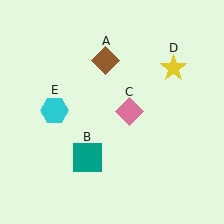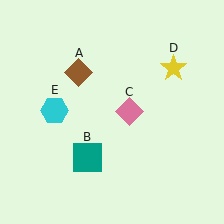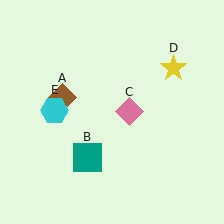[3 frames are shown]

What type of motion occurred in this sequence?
The brown diamond (object A) rotated counterclockwise around the center of the scene.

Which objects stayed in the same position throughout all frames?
Teal square (object B) and pink diamond (object C) and yellow star (object D) and cyan hexagon (object E) remained stationary.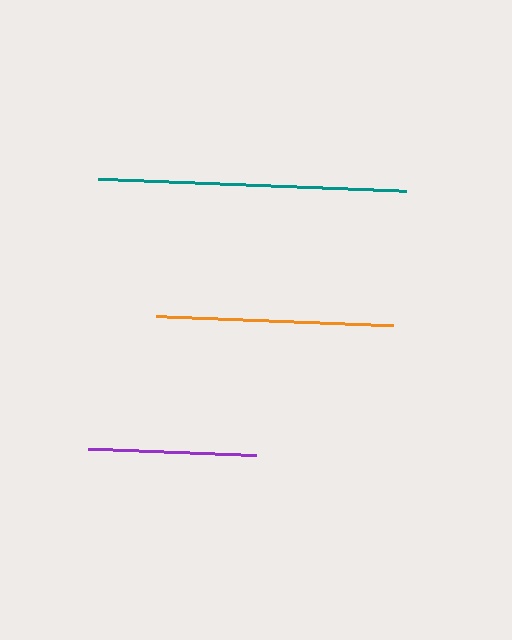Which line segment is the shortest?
The purple line is the shortest at approximately 169 pixels.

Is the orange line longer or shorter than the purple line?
The orange line is longer than the purple line.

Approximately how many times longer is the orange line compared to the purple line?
The orange line is approximately 1.4 times the length of the purple line.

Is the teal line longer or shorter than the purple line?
The teal line is longer than the purple line.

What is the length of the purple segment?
The purple segment is approximately 169 pixels long.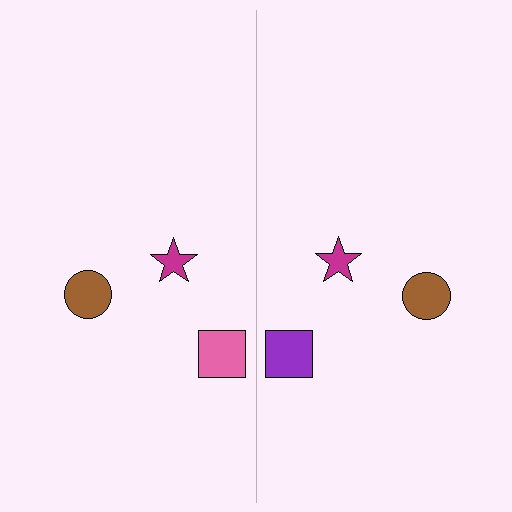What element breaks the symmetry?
The purple square on the right side breaks the symmetry — its mirror counterpart is pink.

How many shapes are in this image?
There are 6 shapes in this image.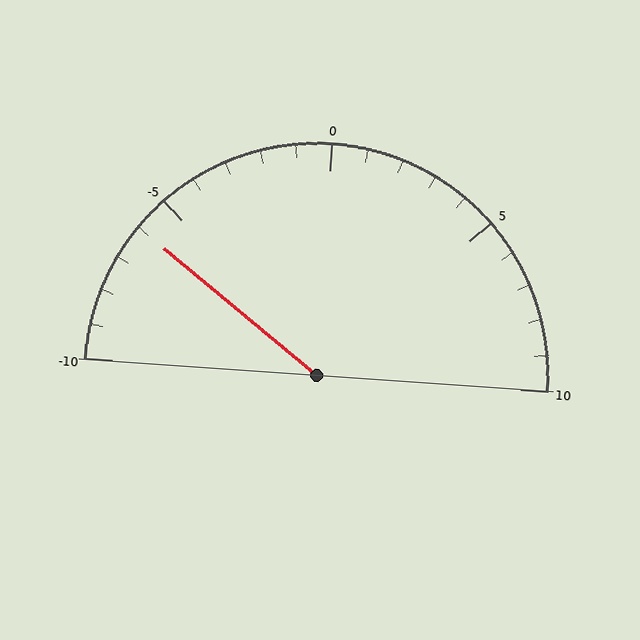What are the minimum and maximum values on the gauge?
The gauge ranges from -10 to 10.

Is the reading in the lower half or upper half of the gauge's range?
The reading is in the lower half of the range (-10 to 10).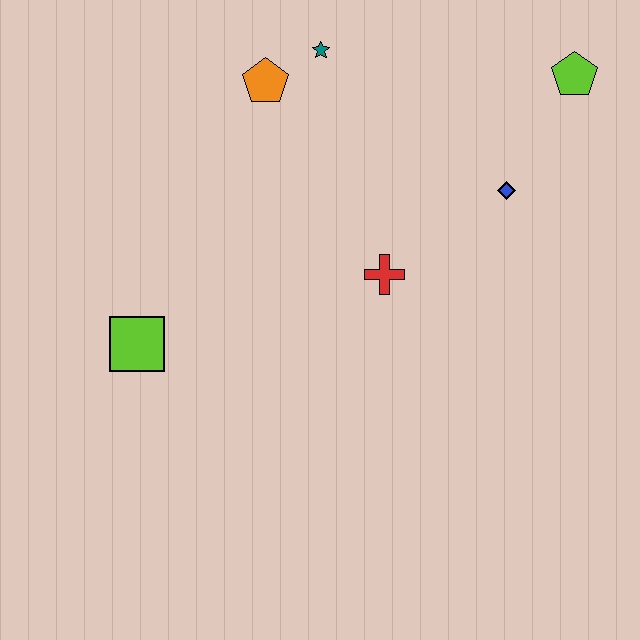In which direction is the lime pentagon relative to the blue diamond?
The lime pentagon is above the blue diamond.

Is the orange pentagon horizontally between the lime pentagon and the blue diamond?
No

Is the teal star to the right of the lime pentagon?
No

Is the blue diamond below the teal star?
Yes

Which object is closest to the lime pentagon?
The blue diamond is closest to the lime pentagon.